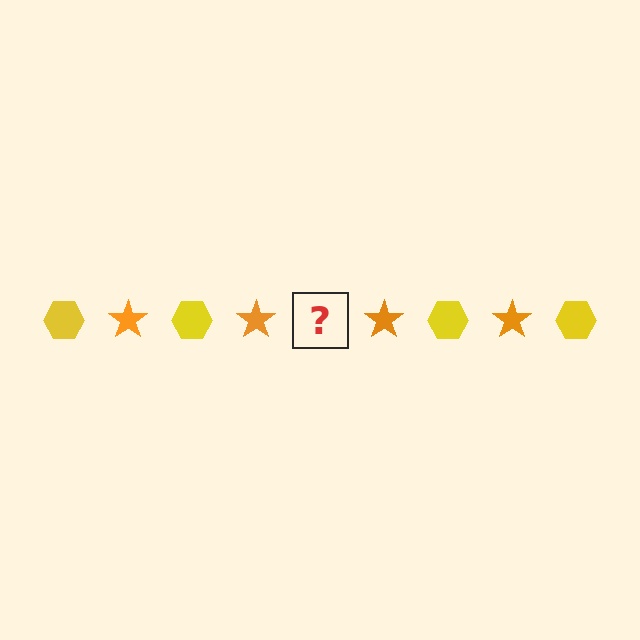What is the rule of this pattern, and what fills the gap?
The rule is that the pattern alternates between yellow hexagon and orange star. The gap should be filled with a yellow hexagon.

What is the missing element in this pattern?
The missing element is a yellow hexagon.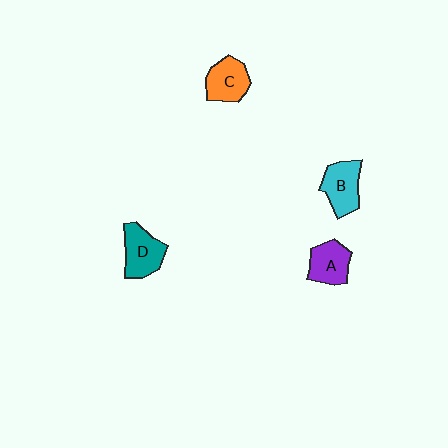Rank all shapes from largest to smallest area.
From largest to smallest: D (teal), B (cyan), C (orange), A (purple).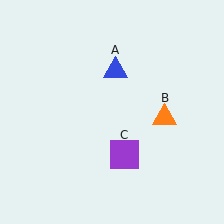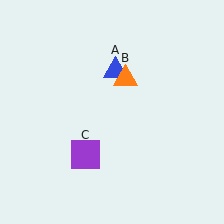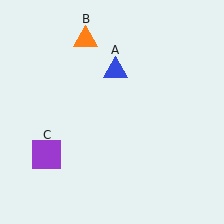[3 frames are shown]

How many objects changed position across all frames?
2 objects changed position: orange triangle (object B), purple square (object C).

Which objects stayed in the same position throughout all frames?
Blue triangle (object A) remained stationary.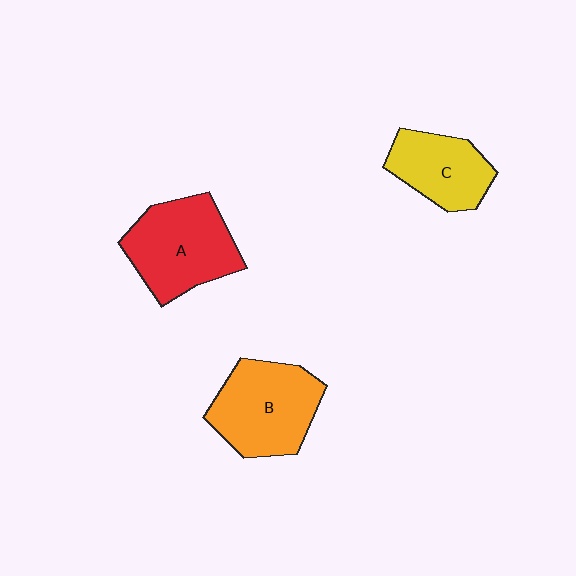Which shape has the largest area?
Shape A (red).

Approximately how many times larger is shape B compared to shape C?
Approximately 1.4 times.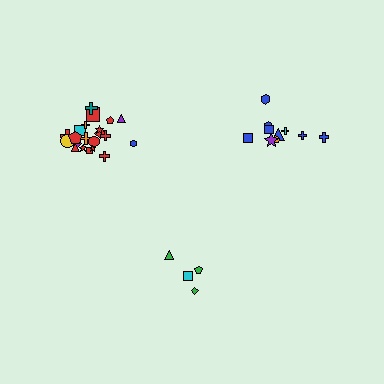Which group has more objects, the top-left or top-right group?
The top-left group.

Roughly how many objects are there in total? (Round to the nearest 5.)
Roughly 35 objects in total.